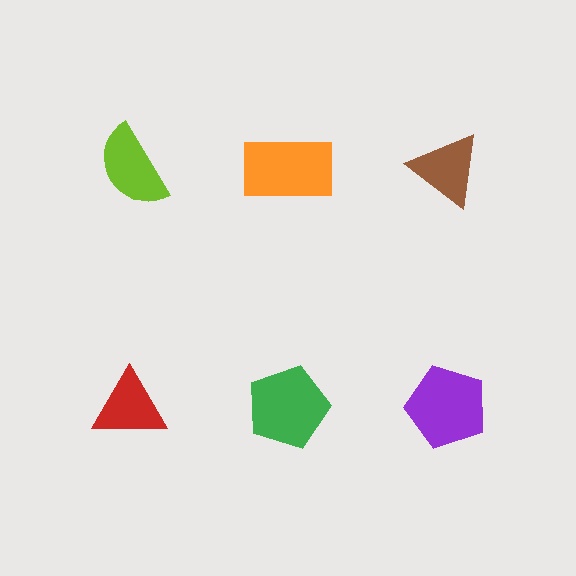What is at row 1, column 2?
An orange rectangle.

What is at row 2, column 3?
A purple pentagon.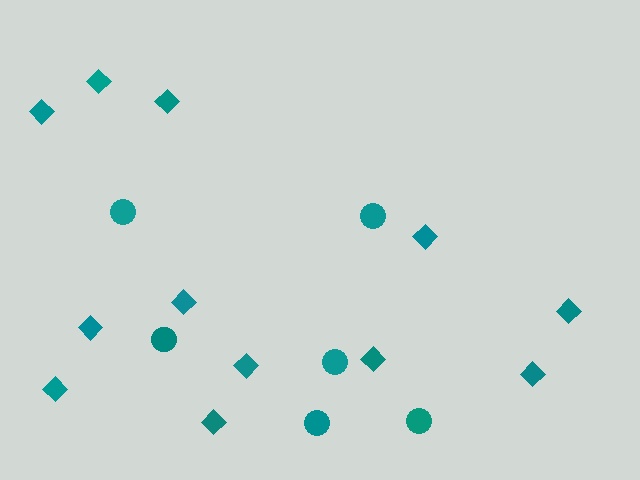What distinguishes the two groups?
There are 2 groups: one group of circles (6) and one group of diamonds (12).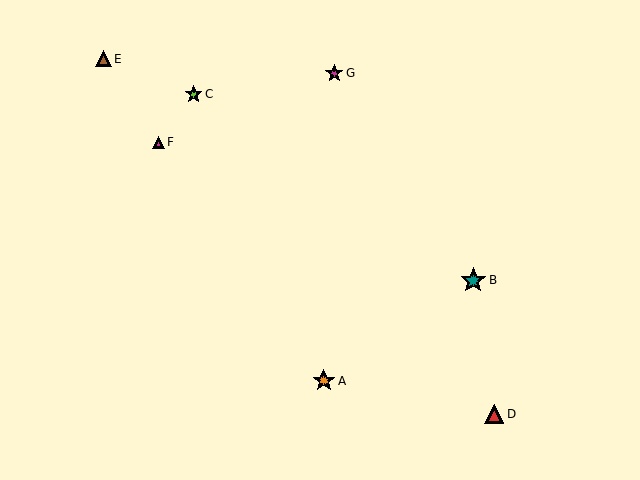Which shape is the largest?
The teal star (labeled B) is the largest.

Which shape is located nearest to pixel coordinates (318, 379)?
The orange star (labeled A) at (324, 381) is nearest to that location.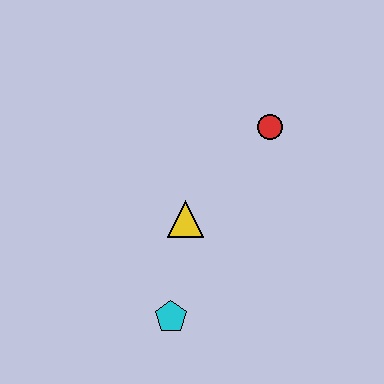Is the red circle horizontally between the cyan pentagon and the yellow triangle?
No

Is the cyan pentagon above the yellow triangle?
No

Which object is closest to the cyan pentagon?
The yellow triangle is closest to the cyan pentagon.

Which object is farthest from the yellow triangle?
The red circle is farthest from the yellow triangle.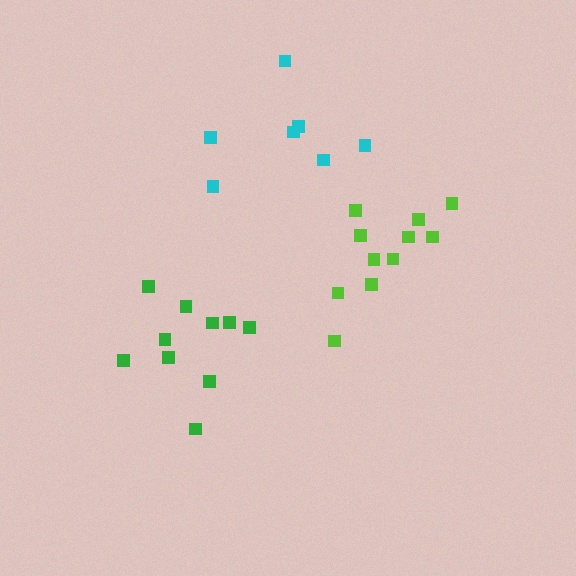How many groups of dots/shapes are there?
There are 3 groups.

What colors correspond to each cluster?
The clusters are colored: cyan, lime, green.